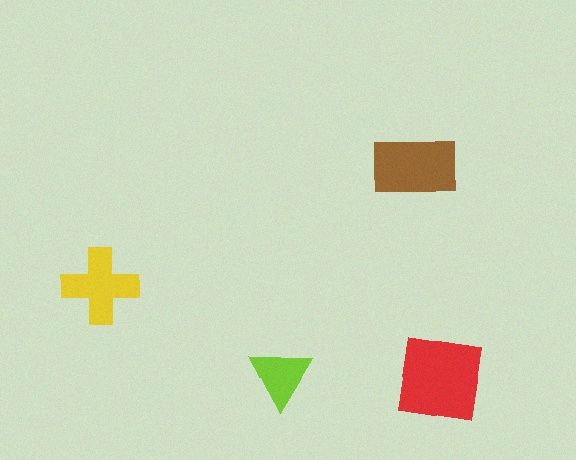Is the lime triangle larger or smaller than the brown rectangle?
Smaller.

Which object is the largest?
The red square.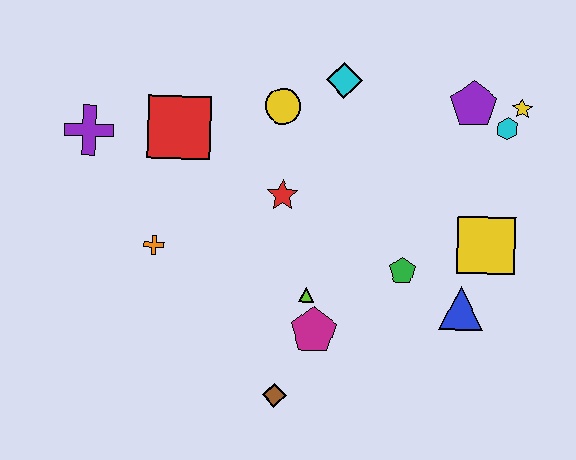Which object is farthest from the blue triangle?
The purple cross is farthest from the blue triangle.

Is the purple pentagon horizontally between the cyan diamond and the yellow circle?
No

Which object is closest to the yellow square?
The blue triangle is closest to the yellow square.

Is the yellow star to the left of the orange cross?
No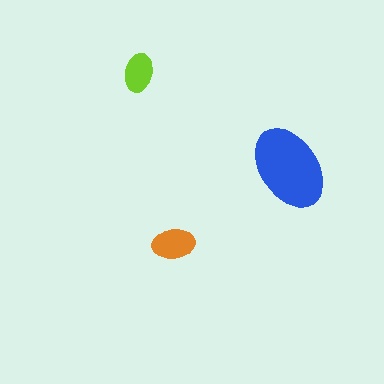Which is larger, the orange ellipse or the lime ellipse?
The orange one.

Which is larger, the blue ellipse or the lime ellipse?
The blue one.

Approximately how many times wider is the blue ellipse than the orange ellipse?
About 2 times wider.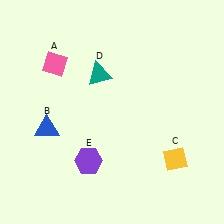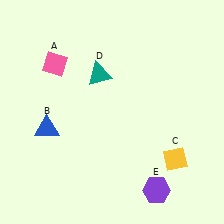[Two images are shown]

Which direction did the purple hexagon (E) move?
The purple hexagon (E) moved right.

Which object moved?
The purple hexagon (E) moved right.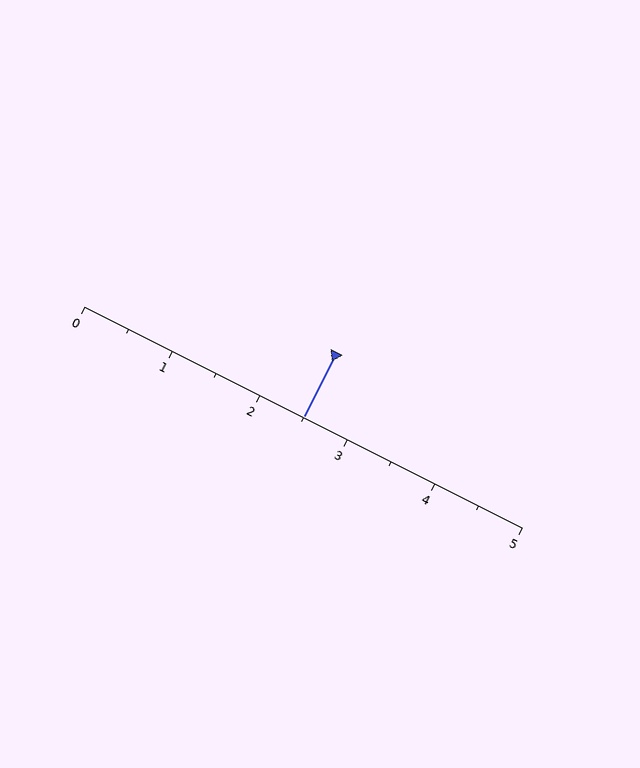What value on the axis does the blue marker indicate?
The marker indicates approximately 2.5.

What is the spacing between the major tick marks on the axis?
The major ticks are spaced 1 apart.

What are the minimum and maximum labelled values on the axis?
The axis runs from 0 to 5.